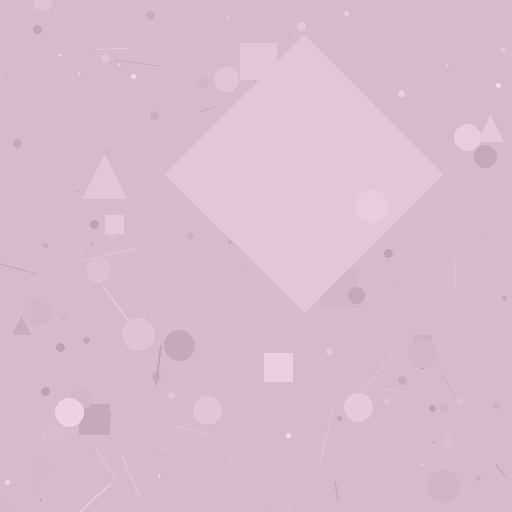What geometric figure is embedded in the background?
A diamond is embedded in the background.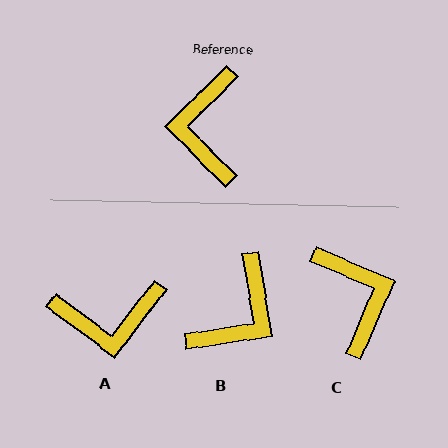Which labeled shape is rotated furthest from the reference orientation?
C, about 158 degrees away.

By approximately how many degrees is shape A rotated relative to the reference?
Approximately 98 degrees counter-clockwise.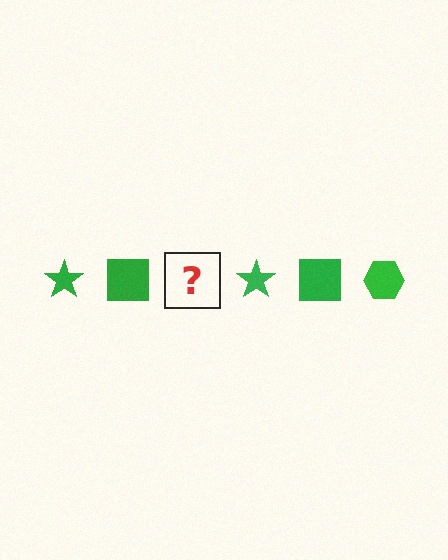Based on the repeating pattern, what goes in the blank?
The blank should be a green hexagon.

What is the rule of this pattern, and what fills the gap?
The rule is that the pattern cycles through star, square, hexagon shapes in green. The gap should be filled with a green hexagon.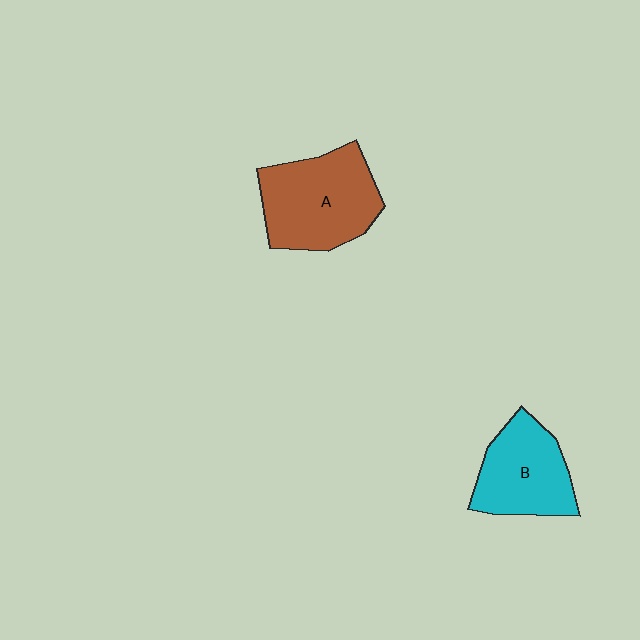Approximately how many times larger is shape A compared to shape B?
Approximately 1.3 times.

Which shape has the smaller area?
Shape B (cyan).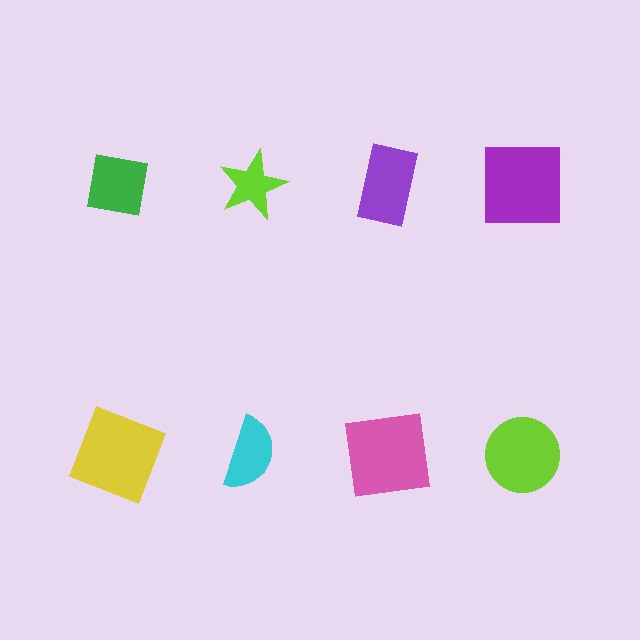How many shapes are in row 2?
4 shapes.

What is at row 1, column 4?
A purple square.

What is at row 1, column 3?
A purple rectangle.